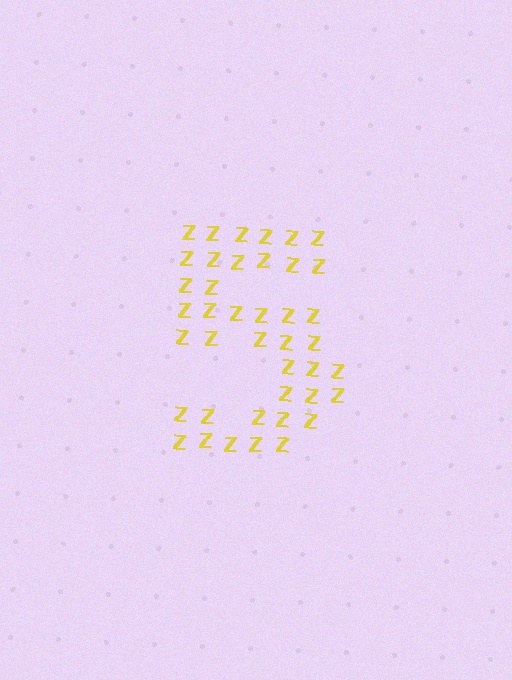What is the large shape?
The large shape is the digit 5.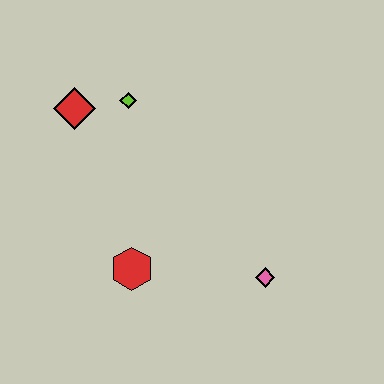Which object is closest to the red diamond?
The lime diamond is closest to the red diamond.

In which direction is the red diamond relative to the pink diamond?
The red diamond is to the left of the pink diamond.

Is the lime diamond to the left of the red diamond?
No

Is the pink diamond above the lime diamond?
No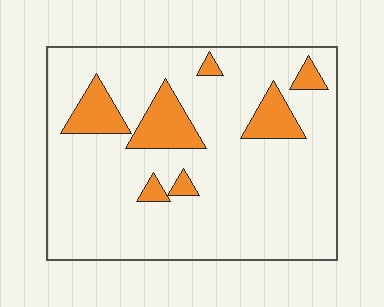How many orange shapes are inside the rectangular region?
7.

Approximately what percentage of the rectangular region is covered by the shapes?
Approximately 15%.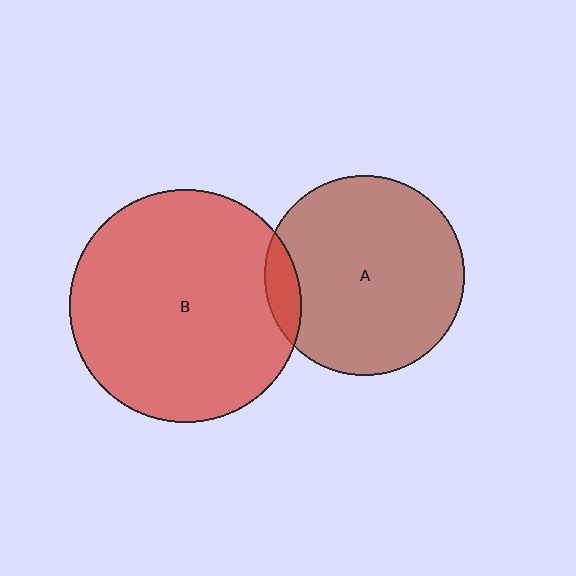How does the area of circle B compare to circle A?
Approximately 1.3 times.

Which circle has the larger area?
Circle B (red).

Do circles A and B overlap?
Yes.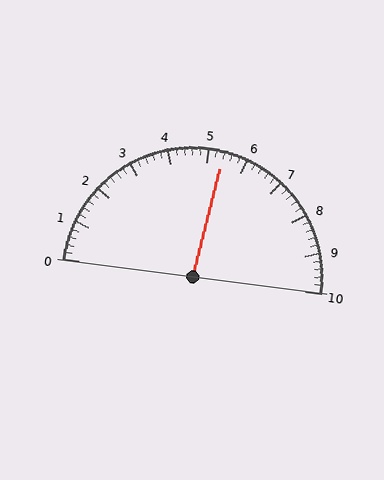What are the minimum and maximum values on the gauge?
The gauge ranges from 0 to 10.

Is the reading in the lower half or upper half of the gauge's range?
The reading is in the upper half of the range (0 to 10).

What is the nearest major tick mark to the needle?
The nearest major tick mark is 5.